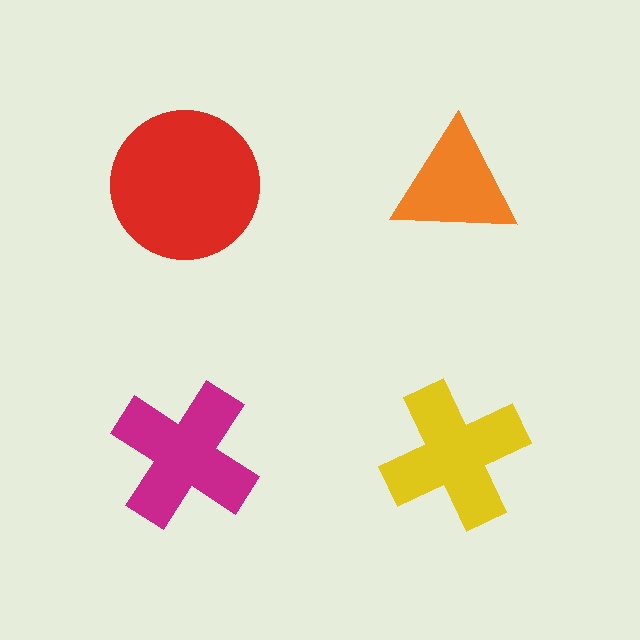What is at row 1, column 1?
A red circle.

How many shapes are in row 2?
2 shapes.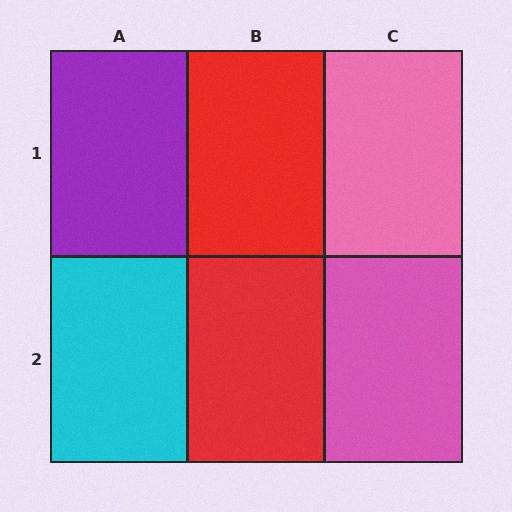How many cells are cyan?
1 cell is cyan.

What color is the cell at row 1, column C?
Pink.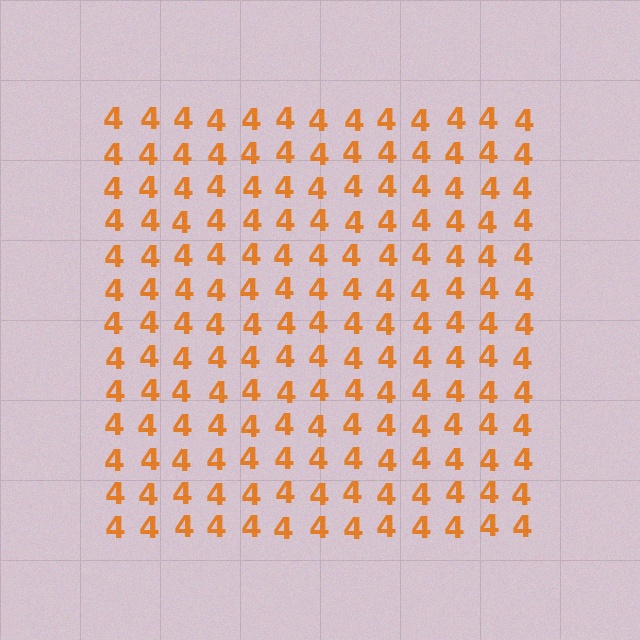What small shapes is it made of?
It is made of small digit 4's.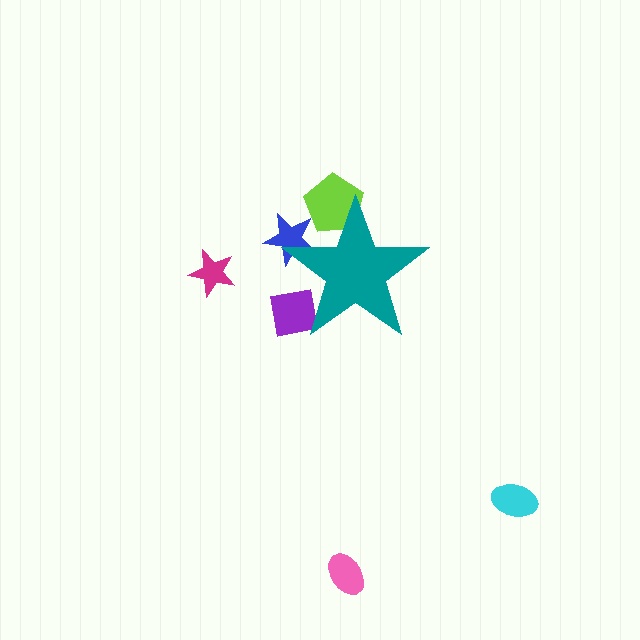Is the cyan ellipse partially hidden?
No, the cyan ellipse is fully visible.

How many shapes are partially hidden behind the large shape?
3 shapes are partially hidden.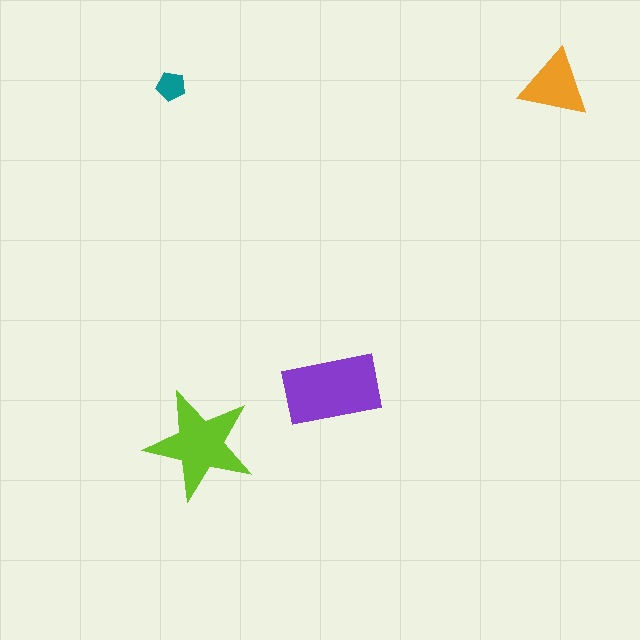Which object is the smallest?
The teal pentagon.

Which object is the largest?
The purple rectangle.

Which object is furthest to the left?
The teal pentagon is leftmost.